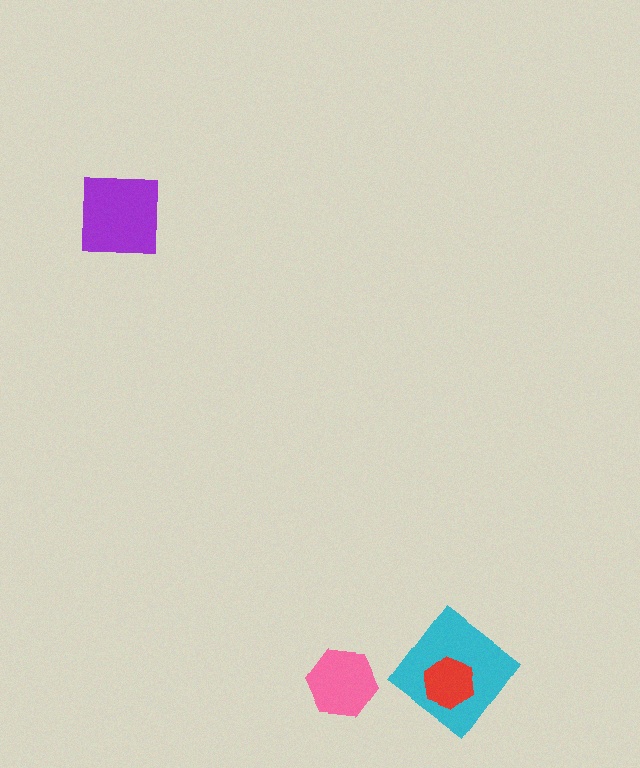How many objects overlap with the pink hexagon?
0 objects overlap with the pink hexagon.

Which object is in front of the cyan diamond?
The red hexagon is in front of the cyan diamond.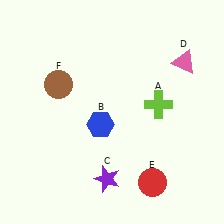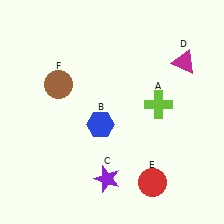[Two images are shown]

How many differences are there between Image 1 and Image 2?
There is 1 difference between the two images.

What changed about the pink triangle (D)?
In Image 1, D is pink. In Image 2, it changed to magenta.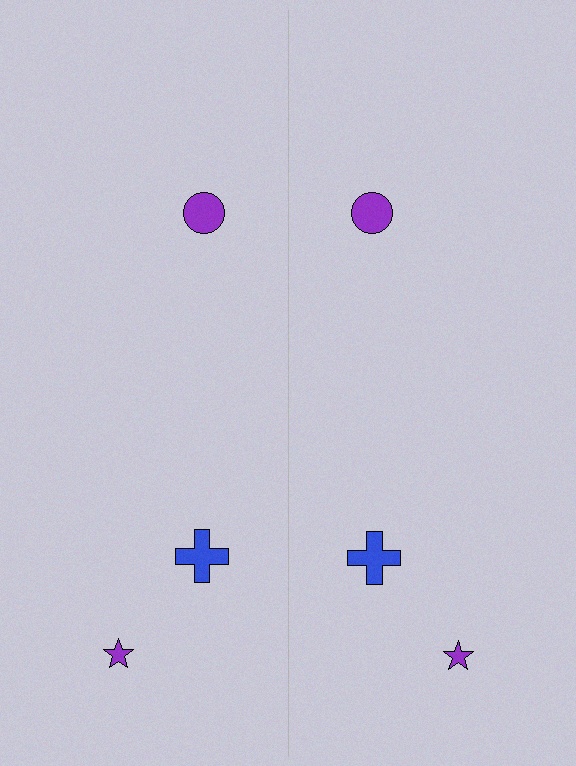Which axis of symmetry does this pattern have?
The pattern has a vertical axis of symmetry running through the center of the image.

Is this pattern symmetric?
Yes, this pattern has bilateral (reflection) symmetry.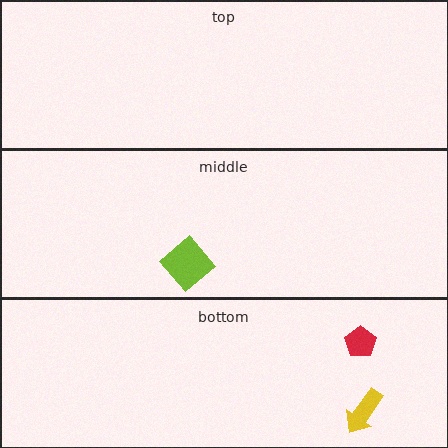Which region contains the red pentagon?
The bottom region.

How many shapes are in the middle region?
1.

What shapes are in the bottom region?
The red pentagon, the yellow arrow.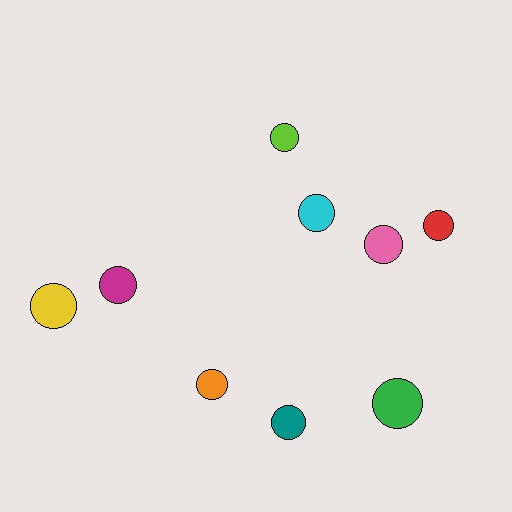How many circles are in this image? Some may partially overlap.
There are 9 circles.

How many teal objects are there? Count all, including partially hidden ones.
There is 1 teal object.